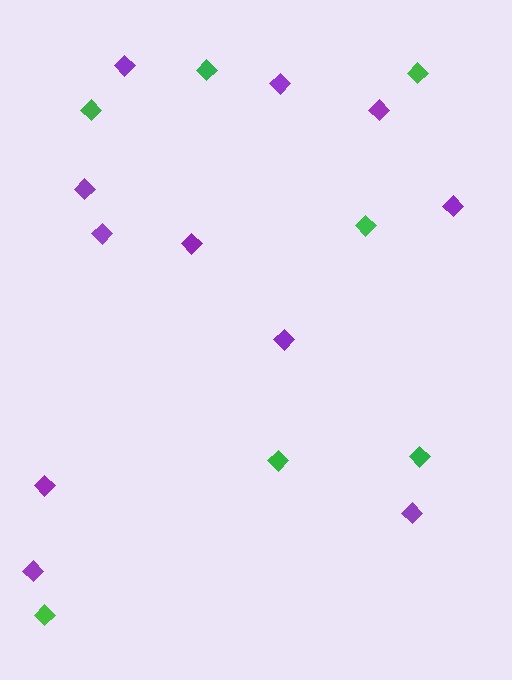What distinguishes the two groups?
There are 2 groups: one group of green diamonds (7) and one group of purple diamonds (11).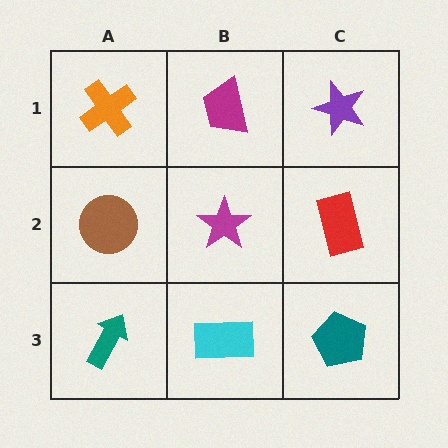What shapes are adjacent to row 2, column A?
An orange cross (row 1, column A), a teal arrow (row 3, column A), a magenta star (row 2, column B).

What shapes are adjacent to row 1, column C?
A red rectangle (row 2, column C), a magenta trapezoid (row 1, column B).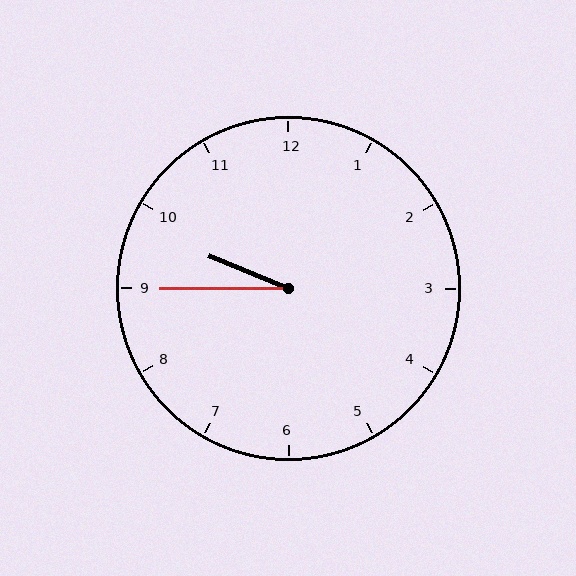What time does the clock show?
9:45.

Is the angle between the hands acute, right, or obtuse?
It is acute.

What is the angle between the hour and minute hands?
Approximately 22 degrees.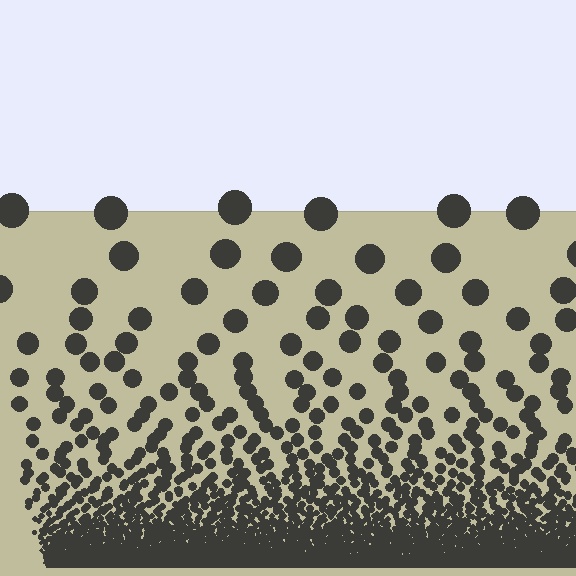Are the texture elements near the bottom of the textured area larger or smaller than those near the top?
Smaller. The gradient is inverted — elements near the bottom are smaller and denser.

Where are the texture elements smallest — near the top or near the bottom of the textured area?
Near the bottom.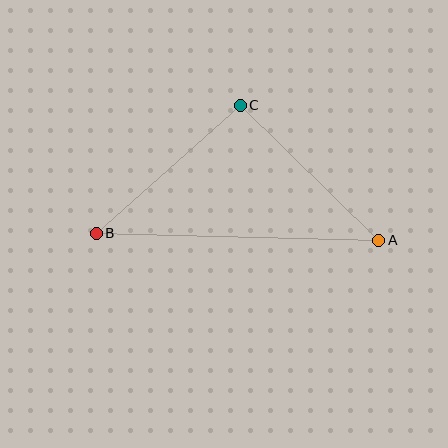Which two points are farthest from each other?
Points A and B are farthest from each other.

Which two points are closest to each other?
Points B and C are closest to each other.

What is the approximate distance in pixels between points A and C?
The distance between A and C is approximately 193 pixels.